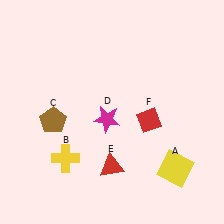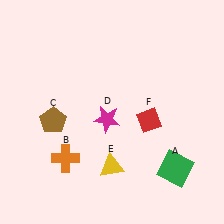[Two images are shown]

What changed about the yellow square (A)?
In Image 1, A is yellow. In Image 2, it changed to green.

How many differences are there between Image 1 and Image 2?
There are 3 differences between the two images.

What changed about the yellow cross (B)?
In Image 1, B is yellow. In Image 2, it changed to orange.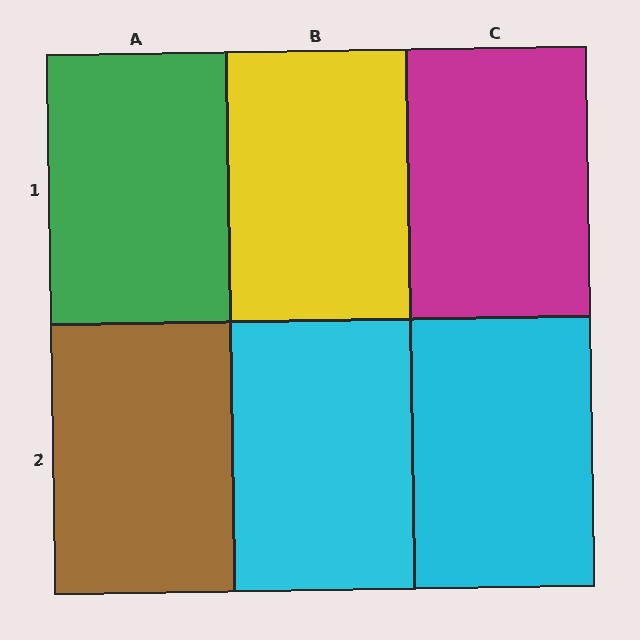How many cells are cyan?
2 cells are cyan.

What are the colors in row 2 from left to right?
Brown, cyan, cyan.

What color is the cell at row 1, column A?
Green.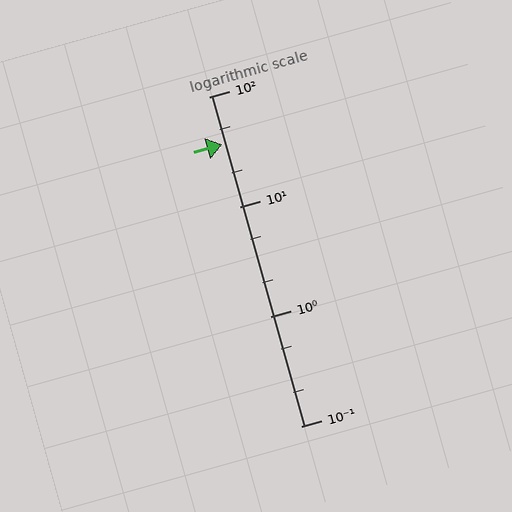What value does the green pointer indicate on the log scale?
The pointer indicates approximately 37.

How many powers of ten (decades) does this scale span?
The scale spans 3 decades, from 0.1 to 100.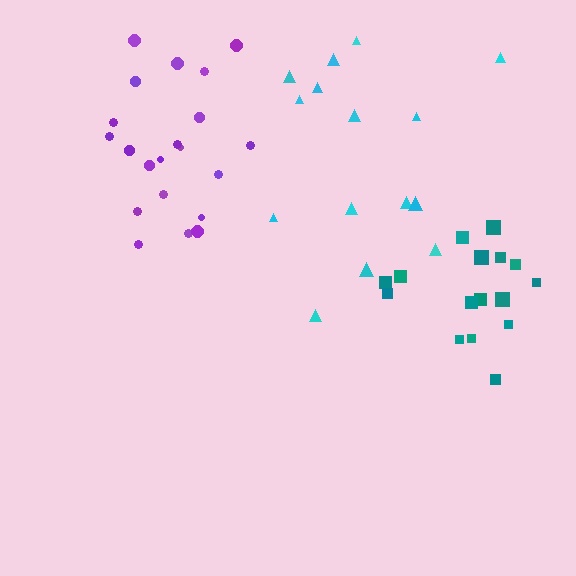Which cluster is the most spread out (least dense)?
Cyan.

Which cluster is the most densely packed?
Teal.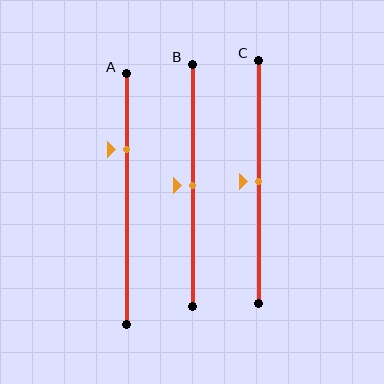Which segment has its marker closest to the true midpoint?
Segment B has its marker closest to the true midpoint.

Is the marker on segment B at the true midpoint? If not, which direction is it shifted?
Yes, the marker on segment B is at the true midpoint.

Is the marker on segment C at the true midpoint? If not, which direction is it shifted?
Yes, the marker on segment C is at the true midpoint.